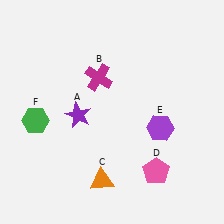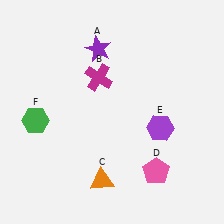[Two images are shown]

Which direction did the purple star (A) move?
The purple star (A) moved up.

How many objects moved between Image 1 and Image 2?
1 object moved between the two images.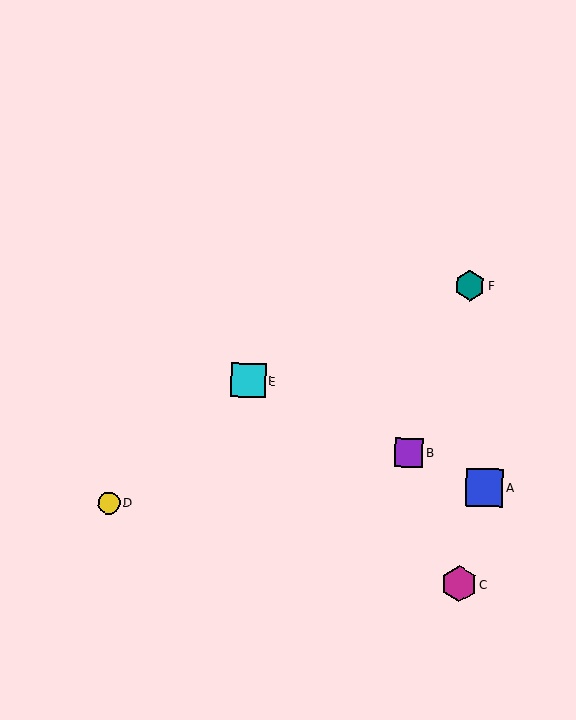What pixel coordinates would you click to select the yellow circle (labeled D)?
Click at (109, 503) to select the yellow circle D.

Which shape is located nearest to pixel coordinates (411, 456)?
The purple square (labeled B) at (409, 453) is nearest to that location.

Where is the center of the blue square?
The center of the blue square is at (485, 488).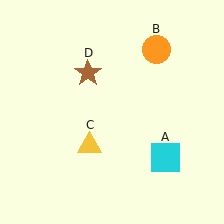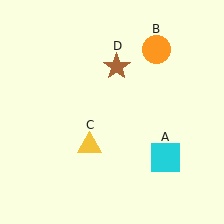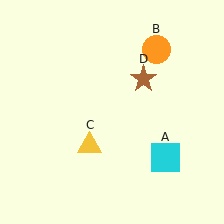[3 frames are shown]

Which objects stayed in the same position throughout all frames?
Cyan square (object A) and orange circle (object B) and yellow triangle (object C) remained stationary.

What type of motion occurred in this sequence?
The brown star (object D) rotated clockwise around the center of the scene.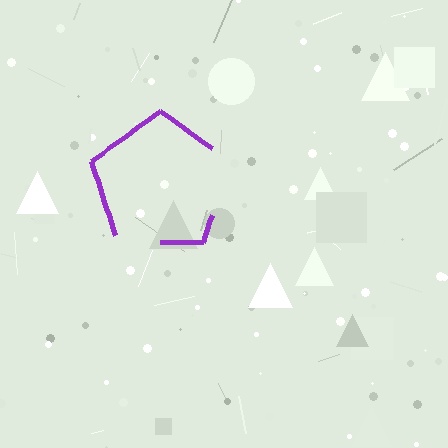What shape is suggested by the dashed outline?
The dashed outline suggests a pentagon.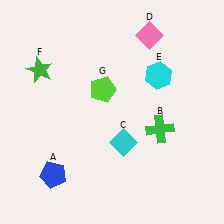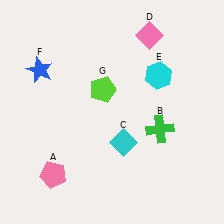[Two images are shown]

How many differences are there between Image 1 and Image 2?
There are 2 differences between the two images.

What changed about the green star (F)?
In Image 1, F is green. In Image 2, it changed to blue.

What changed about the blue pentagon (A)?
In Image 1, A is blue. In Image 2, it changed to pink.